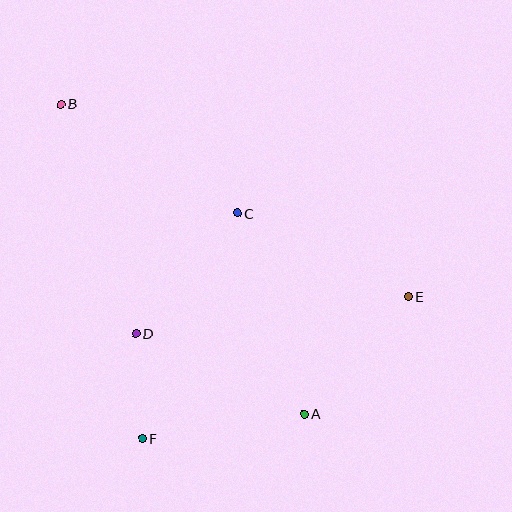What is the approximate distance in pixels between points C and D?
The distance between C and D is approximately 158 pixels.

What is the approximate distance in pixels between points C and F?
The distance between C and F is approximately 245 pixels.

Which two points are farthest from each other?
Points B and E are farthest from each other.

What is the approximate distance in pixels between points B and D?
The distance between B and D is approximately 242 pixels.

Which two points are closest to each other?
Points D and F are closest to each other.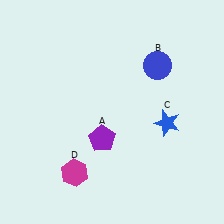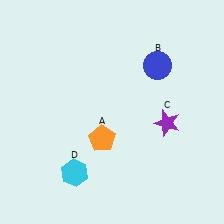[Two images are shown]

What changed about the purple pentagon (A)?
In Image 1, A is purple. In Image 2, it changed to orange.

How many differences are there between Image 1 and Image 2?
There are 3 differences between the two images.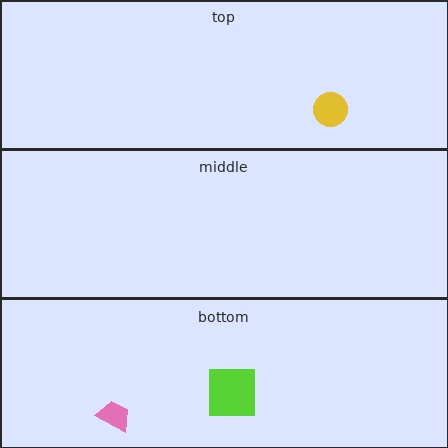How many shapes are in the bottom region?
2.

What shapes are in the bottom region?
The pink trapezoid, the lime square.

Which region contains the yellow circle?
The top region.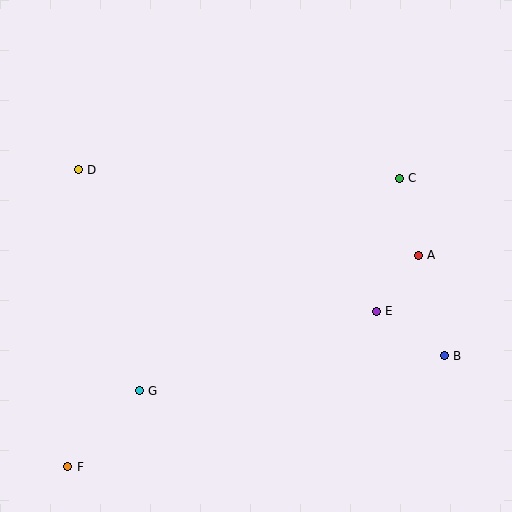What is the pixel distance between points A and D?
The distance between A and D is 350 pixels.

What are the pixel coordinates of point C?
Point C is at (399, 178).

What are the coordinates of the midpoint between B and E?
The midpoint between B and E is at (410, 333).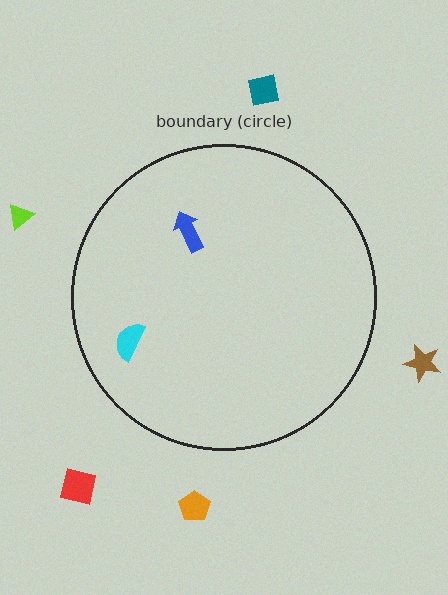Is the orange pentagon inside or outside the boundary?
Outside.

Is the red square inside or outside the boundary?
Outside.